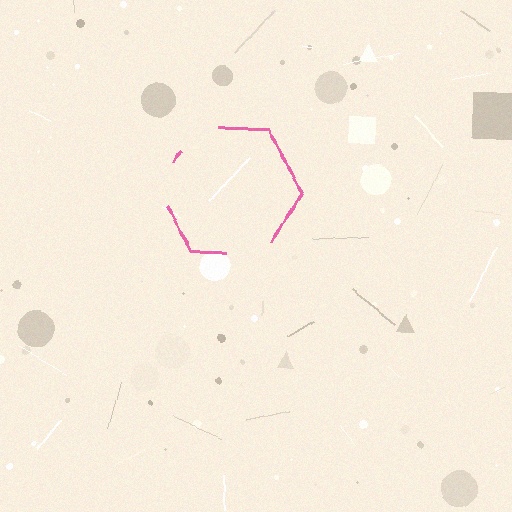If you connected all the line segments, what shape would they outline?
They would outline a hexagon.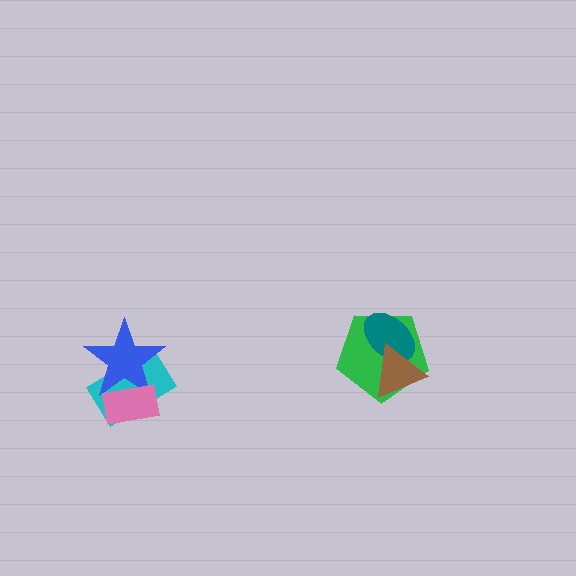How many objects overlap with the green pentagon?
2 objects overlap with the green pentagon.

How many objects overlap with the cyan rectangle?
2 objects overlap with the cyan rectangle.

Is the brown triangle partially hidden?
No, no other shape covers it.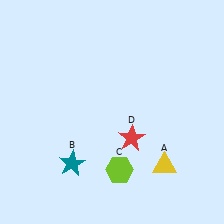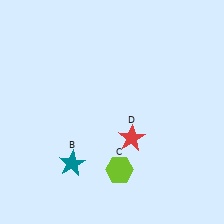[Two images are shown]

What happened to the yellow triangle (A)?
The yellow triangle (A) was removed in Image 2. It was in the bottom-right area of Image 1.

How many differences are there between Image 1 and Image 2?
There is 1 difference between the two images.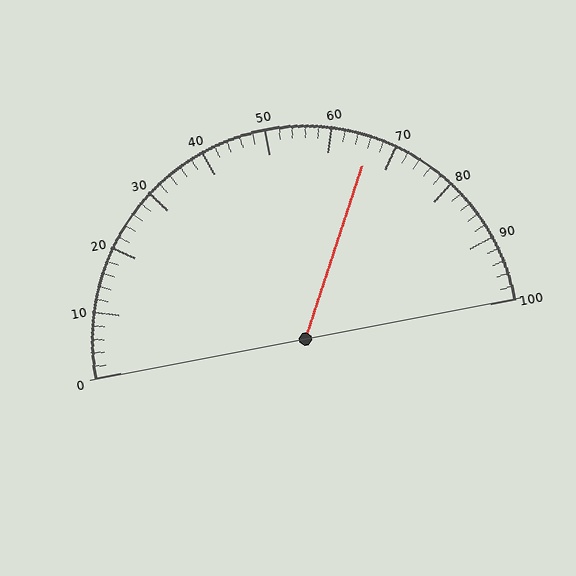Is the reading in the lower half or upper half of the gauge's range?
The reading is in the upper half of the range (0 to 100).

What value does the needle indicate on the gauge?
The needle indicates approximately 66.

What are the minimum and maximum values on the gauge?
The gauge ranges from 0 to 100.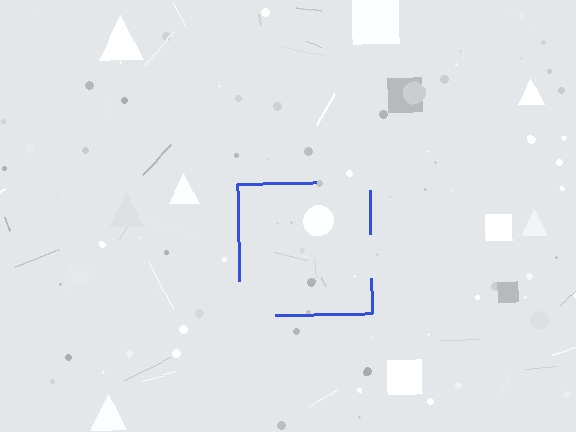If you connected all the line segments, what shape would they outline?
They would outline a square.